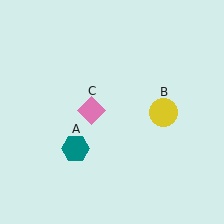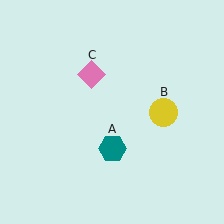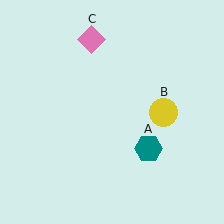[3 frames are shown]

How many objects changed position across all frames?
2 objects changed position: teal hexagon (object A), pink diamond (object C).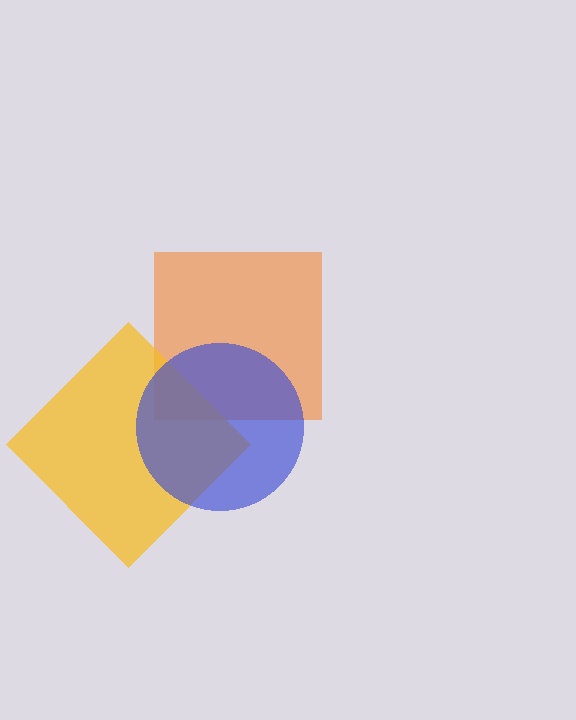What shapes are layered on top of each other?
The layered shapes are: an orange square, a yellow diamond, a blue circle.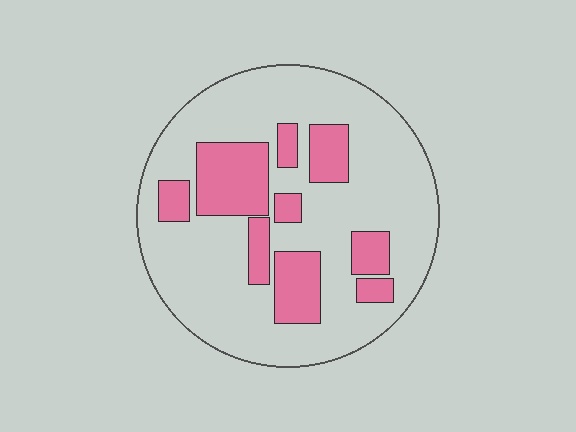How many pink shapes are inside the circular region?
9.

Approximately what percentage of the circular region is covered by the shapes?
Approximately 25%.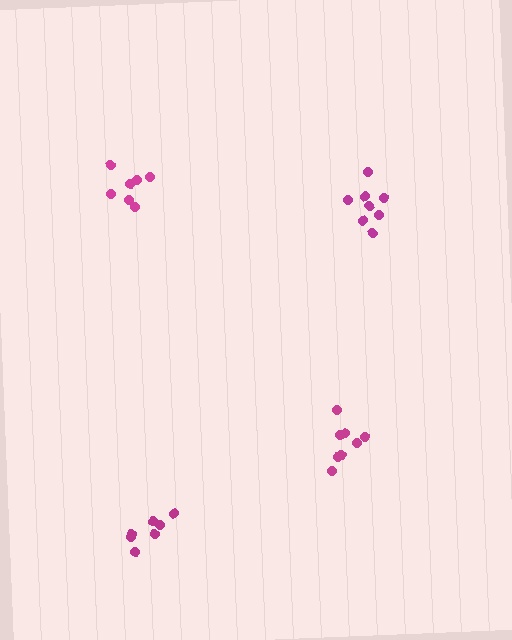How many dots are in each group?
Group 1: 7 dots, Group 2: 7 dots, Group 3: 8 dots, Group 4: 8 dots (30 total).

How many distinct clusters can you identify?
There are 4 distinct clusters.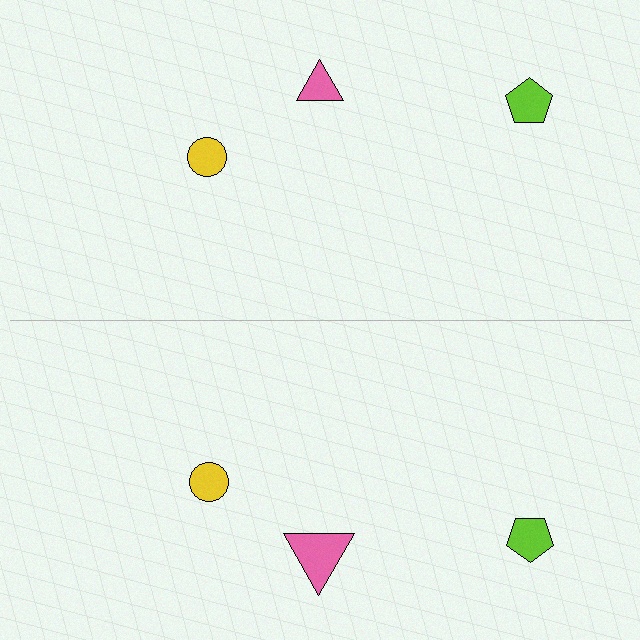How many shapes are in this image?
There are 6 shapes in this image.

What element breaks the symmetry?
The pink triangle on the bottom side has a different size than its mirror counterpart.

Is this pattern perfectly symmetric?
No, the pattern is not perfectly symmetric. The pink triangle on the bottom side has a different size than its mirror counterpart.